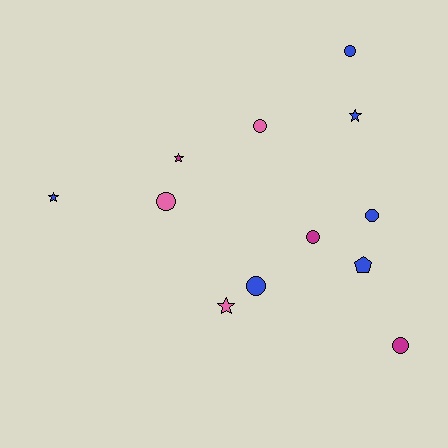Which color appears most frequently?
Blue, with 6 objects.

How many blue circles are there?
There are 3 blue circles.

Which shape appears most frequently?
Circle, with 7 objects.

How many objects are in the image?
There are 12 objects.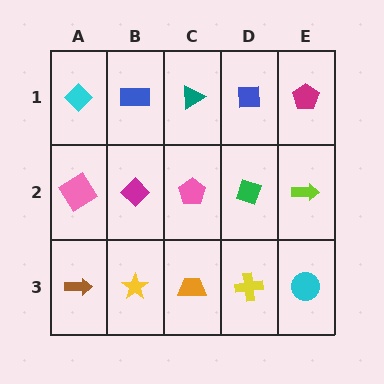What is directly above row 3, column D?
A green diamond.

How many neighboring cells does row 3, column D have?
3.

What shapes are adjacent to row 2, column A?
A cyan diamond (row 1, column A), a brown arrow (row 3, column A), a magenta diamond (row 2, column B).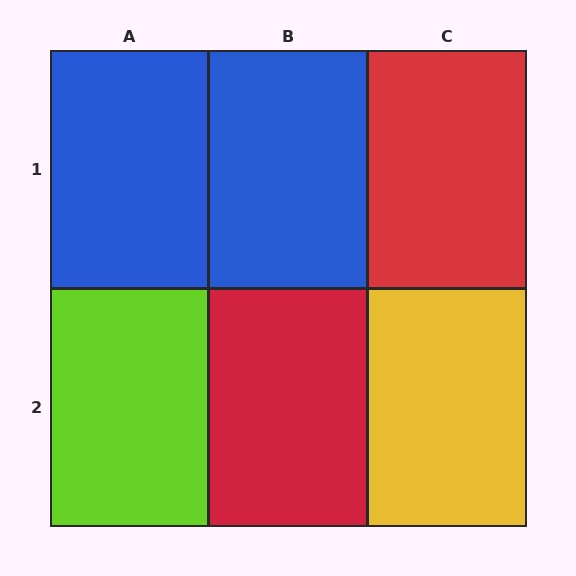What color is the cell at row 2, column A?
Lime.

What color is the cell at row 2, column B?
Red.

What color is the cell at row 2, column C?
Yellow.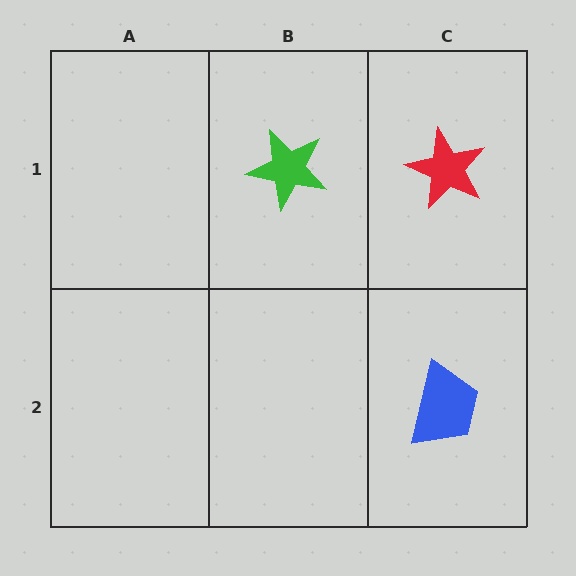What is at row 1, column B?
A green star.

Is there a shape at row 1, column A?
No, that cell is empty.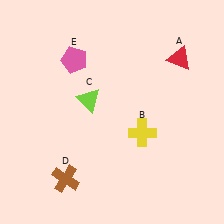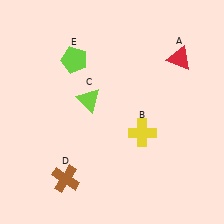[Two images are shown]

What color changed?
The pentagon (E) changed from pink in Image 1 to lime in Image 2.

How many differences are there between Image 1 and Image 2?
There is 1 difference between the two images.